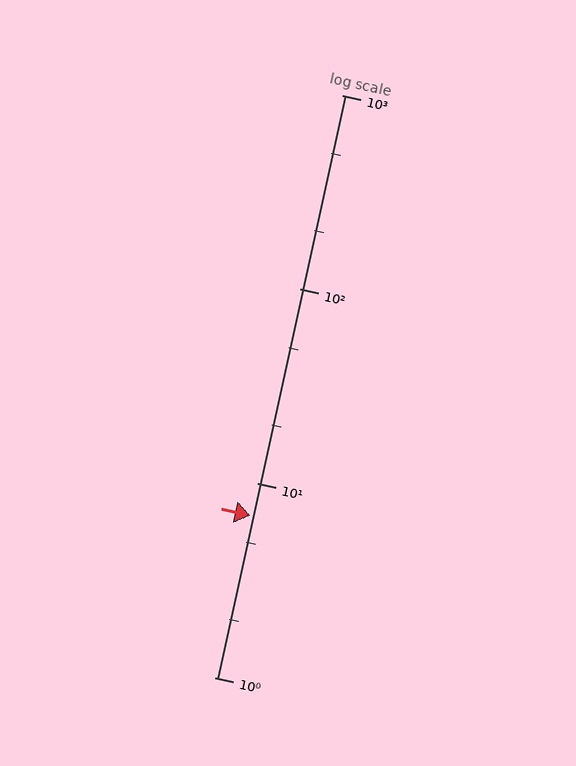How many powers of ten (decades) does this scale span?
The scale spans 3 decades, from 1 to 1000.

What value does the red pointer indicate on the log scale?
The pointer indicates approximately 6.8.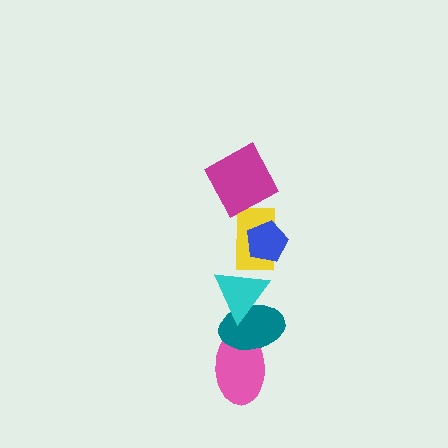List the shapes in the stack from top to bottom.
From top to bottom: the magenta square, the blue pentagon, the yellow rectangle, the cyan triangle, the teal ellipse, the pink ellipse.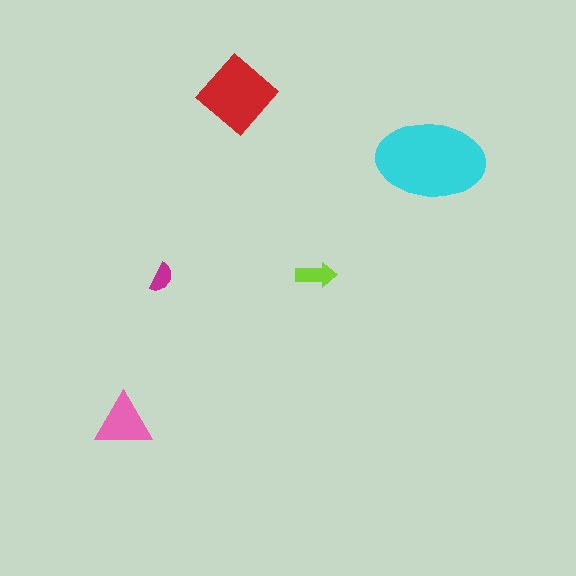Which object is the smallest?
The magenta semicircle.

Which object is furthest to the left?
The pink triangle is leftmost.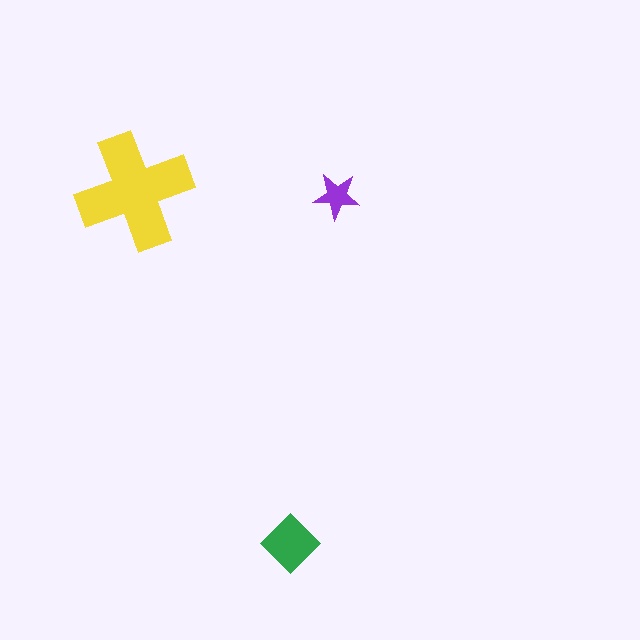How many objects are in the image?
There are 3 objects in the image.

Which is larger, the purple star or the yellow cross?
The yellow cross.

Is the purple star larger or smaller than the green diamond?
Smaller.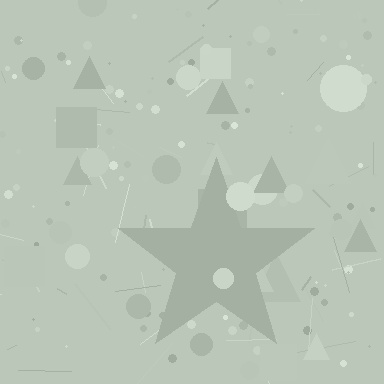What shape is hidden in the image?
A star is hidden in the image.